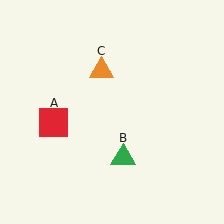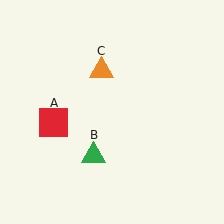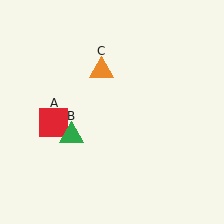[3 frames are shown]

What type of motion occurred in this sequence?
The green triangle (object B) rotated clockwise around the center of the scene.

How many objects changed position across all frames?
1 object changed position: green triangle (object B).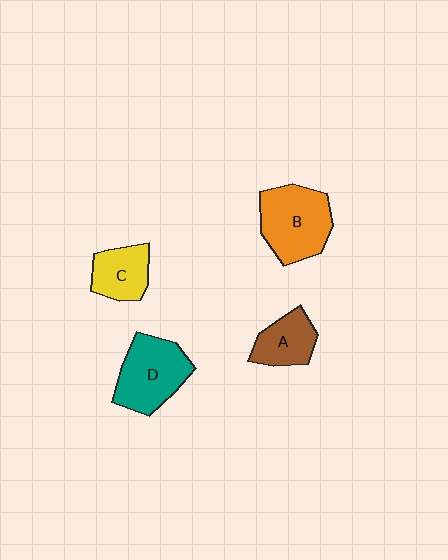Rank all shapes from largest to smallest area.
From largest to smallest: B (orange), D (teal), C (yellow), A (brown).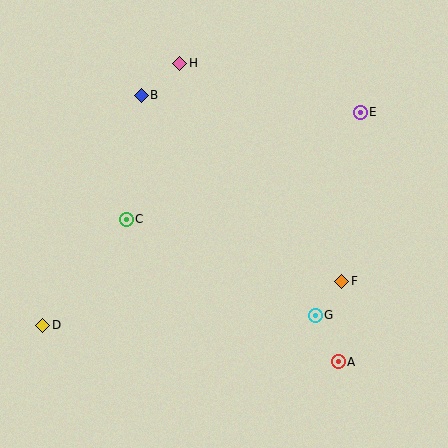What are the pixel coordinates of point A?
Point A is at (338, 362).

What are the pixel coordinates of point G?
Point G is at (315, 315).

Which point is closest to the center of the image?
Point C at (126, 219) is closest to the center.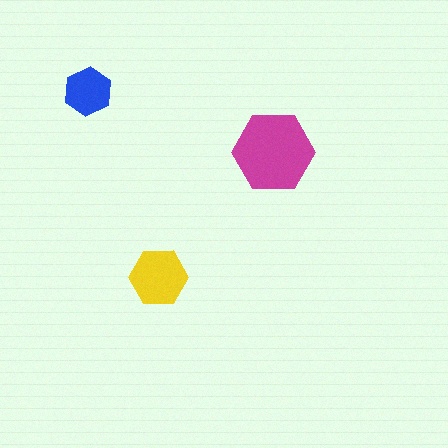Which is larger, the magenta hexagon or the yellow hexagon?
The magenta one.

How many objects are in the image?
There are 3 objects in the image.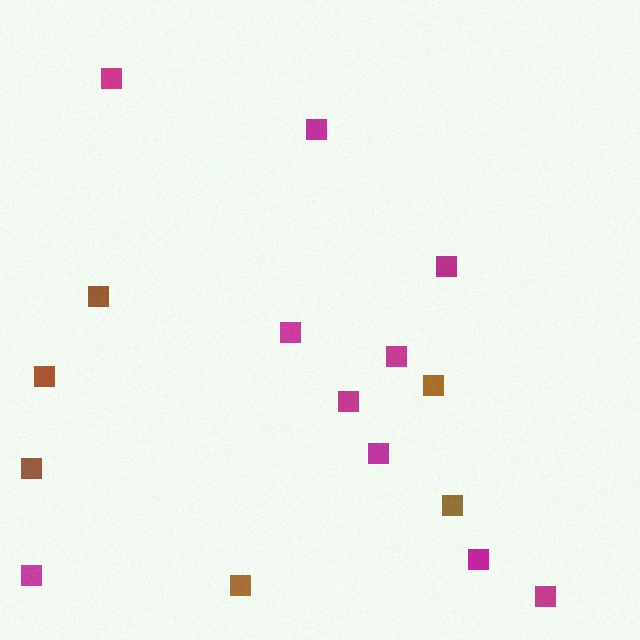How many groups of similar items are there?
There are 2 groups: one group of brown squares (6) and one group of magenta squares (10).